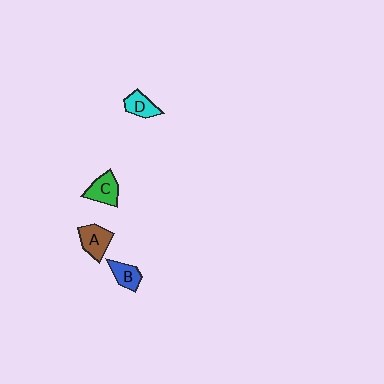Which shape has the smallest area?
Shape B (blue).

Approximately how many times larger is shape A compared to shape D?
Approximately 1.3 times.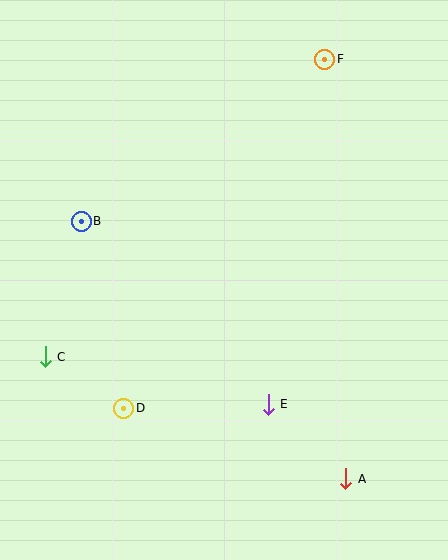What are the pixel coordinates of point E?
Point E is at (268, 404).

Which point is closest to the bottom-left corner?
Point D is closest to the bottom-left corner.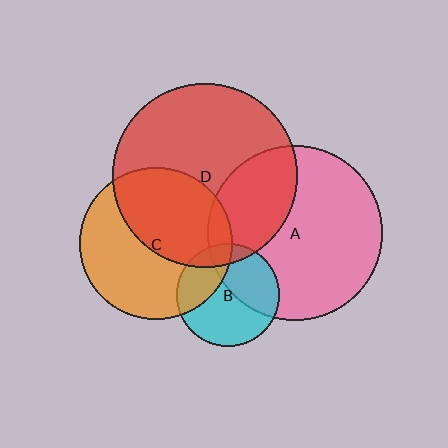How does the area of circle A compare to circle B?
Approximately 2.9 times.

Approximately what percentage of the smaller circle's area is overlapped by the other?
Approximately 10%.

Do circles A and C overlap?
Yes.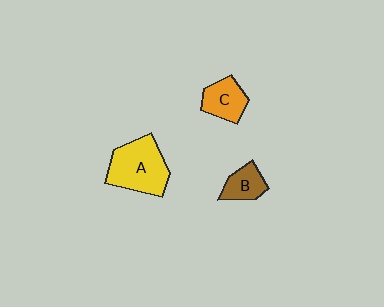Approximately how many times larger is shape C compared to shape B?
Approximately 1.2 times.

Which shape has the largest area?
Shape A (yellow).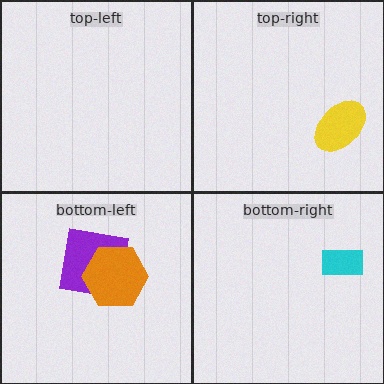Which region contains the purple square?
The bottom-left region.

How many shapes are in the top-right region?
1.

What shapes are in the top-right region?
The yellow ellipse.